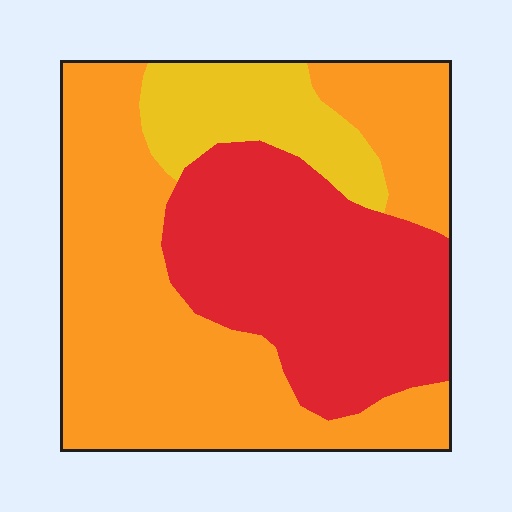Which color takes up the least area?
Yellow, at roughly 15%.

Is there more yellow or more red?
Red.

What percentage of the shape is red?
Red takes up between a third and a half of the shape.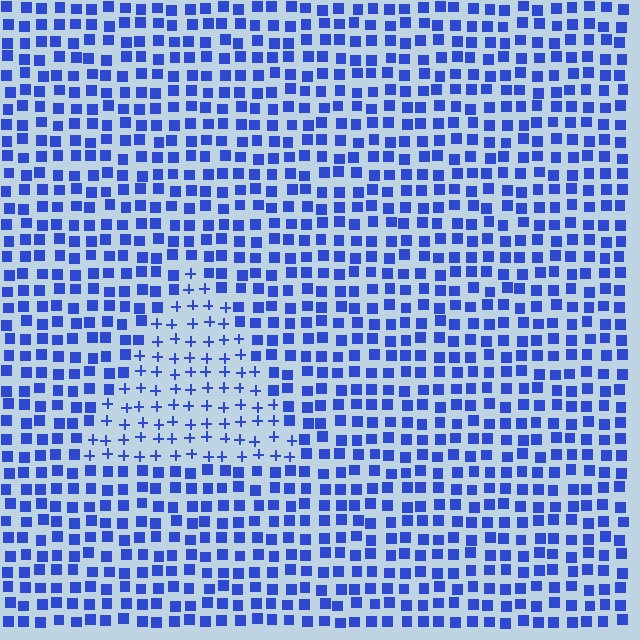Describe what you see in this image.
The image is filled with small blue elements arranged in a uniform grid. A triangle-shaped region contains plus signs, while the surrounding area contains squares. The boundary is defined purely by the change in element shape.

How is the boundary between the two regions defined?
The boundary is defined by a change in element shape: plus signs inside vs. squares outside. All elements share the same color and spacing.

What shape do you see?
I see a triangle.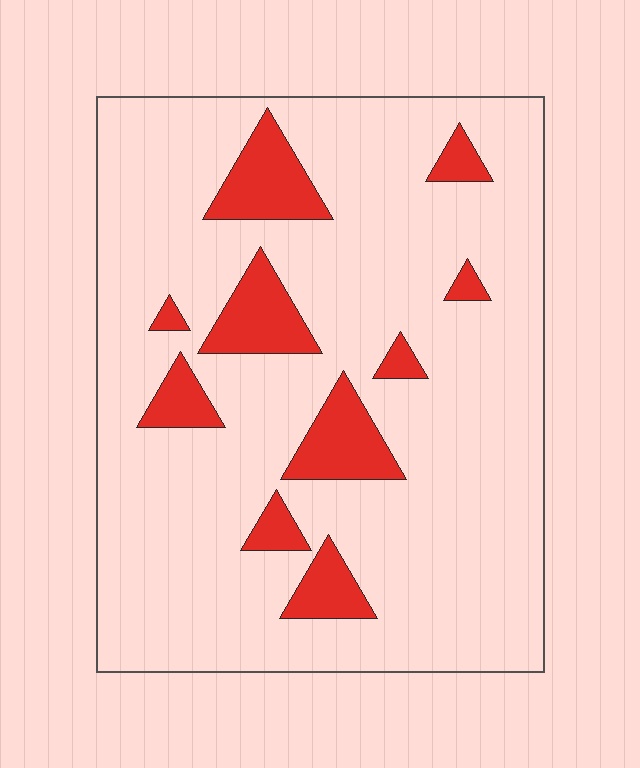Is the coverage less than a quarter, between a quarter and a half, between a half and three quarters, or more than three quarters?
Less than a quarter.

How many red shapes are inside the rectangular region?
10.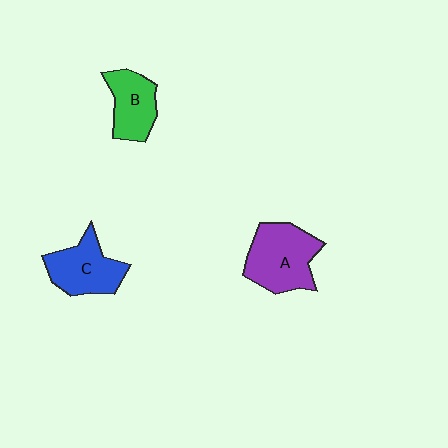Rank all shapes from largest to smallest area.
From largest to smallest: A (purple), C (blue), B (green).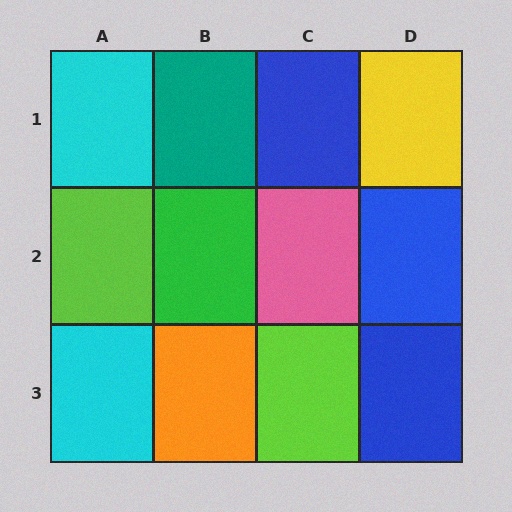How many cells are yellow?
1 cell is yellow.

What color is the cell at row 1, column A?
Cyan.